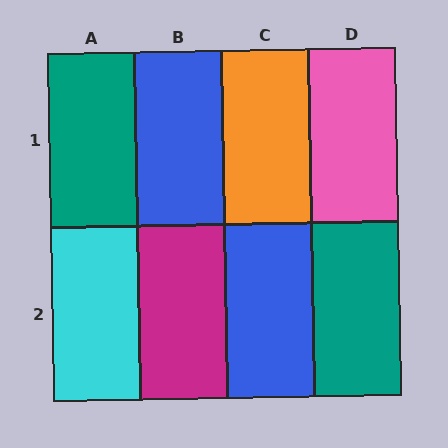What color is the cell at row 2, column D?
Teal.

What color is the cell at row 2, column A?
Cyan.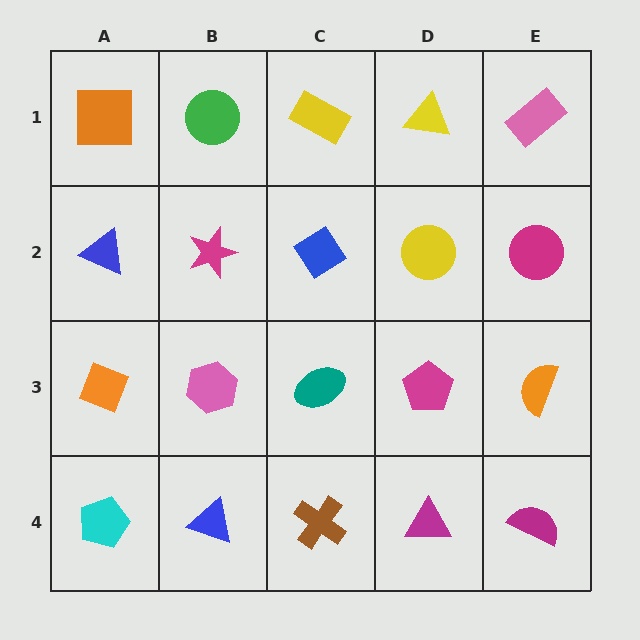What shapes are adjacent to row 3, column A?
A blue triangle (row 2, column A), a cyan pentagon (row 4, column A), a pink hexagon (row 3, column B).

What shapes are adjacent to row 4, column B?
A pink hexagon (row 3, column B), a cyan pentagon (row 4, column A), a brown cross (row 4, column C).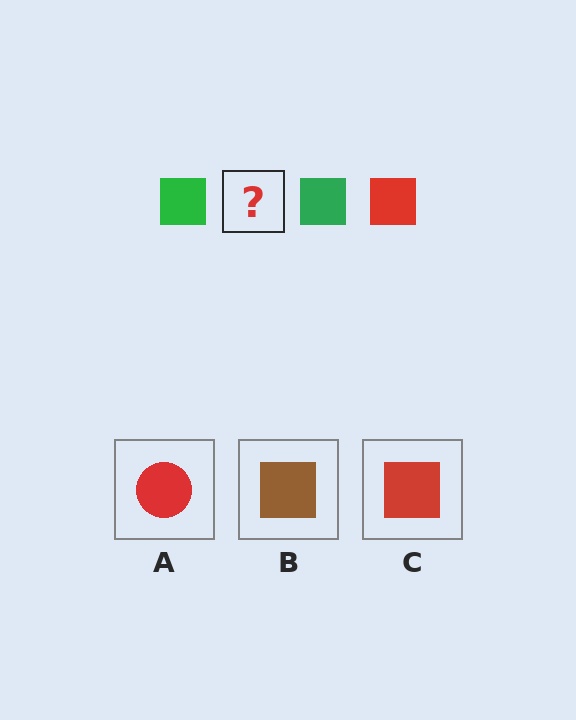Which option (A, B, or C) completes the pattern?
C.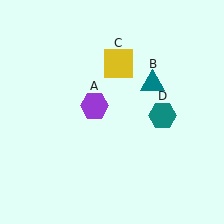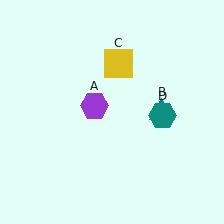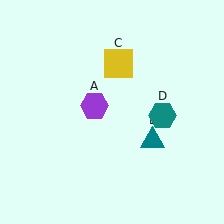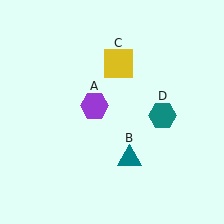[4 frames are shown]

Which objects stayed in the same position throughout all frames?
Purple hexagon (object A) and yellow square (object C) and teal hexagon (object D) remained stationary.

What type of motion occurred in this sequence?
The teal triangle (object B) rotated clockwise around the center of the scene.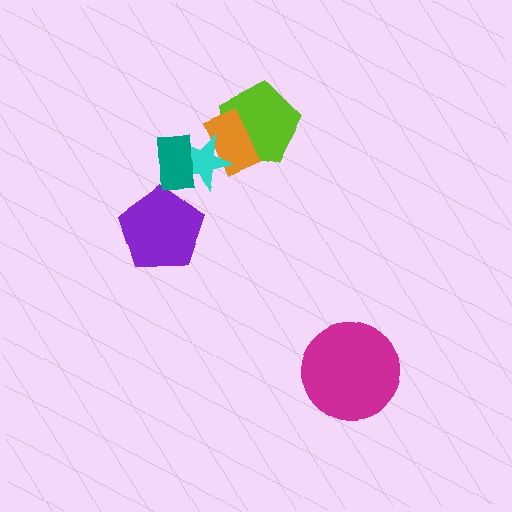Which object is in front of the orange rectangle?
The cyan star is in front of the orange rectangle.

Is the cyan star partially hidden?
Yes, it is partially covered by another shape.